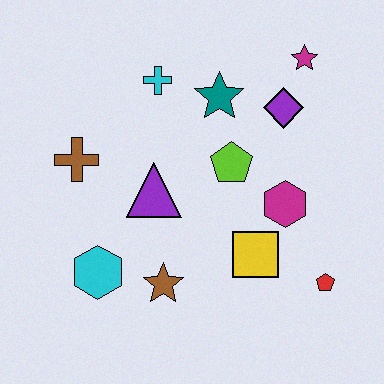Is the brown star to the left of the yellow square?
Yes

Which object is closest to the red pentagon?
The yellow square is closest to the red pentagon.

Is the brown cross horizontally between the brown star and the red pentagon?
No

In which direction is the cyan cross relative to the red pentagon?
The cyan cross is above the red pentagon.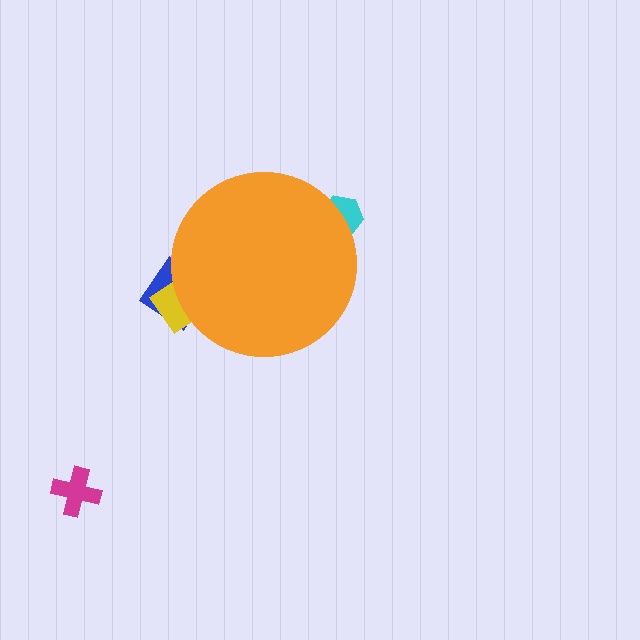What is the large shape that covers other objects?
An orange circle.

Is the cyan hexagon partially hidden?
Yes, the cyan hexagon is partially hidden behind the orange circle.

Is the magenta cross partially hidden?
No, the magenta cross is fully visible.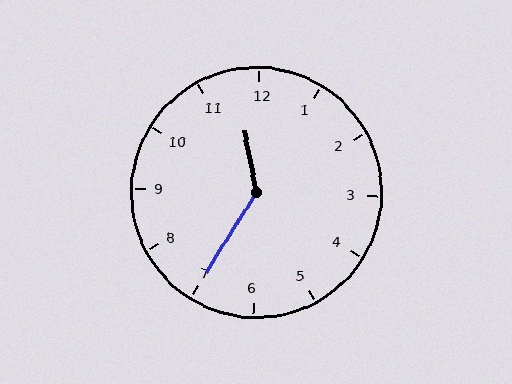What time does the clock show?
11:35.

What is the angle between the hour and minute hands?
Approximately 138 degrees.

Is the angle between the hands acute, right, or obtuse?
It is obtuse.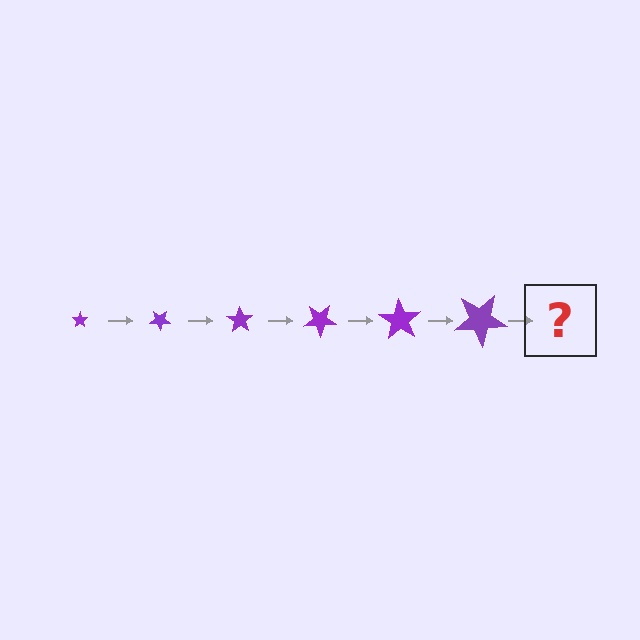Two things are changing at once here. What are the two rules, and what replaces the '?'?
The two rules are that the star grows larger each step and it rotates 35 degrees each step. The '?' should be a star, larger than the previous one and rotated 210 degrees from the start.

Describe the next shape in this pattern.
It should be a star, larger than the previous one and rotated 210 degrees from the start.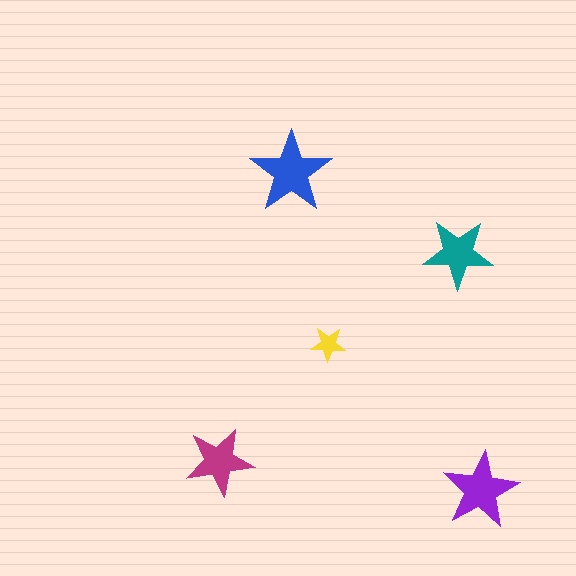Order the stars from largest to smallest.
the blue one, the purple one, the teal one, the magenta one, the yellow one.